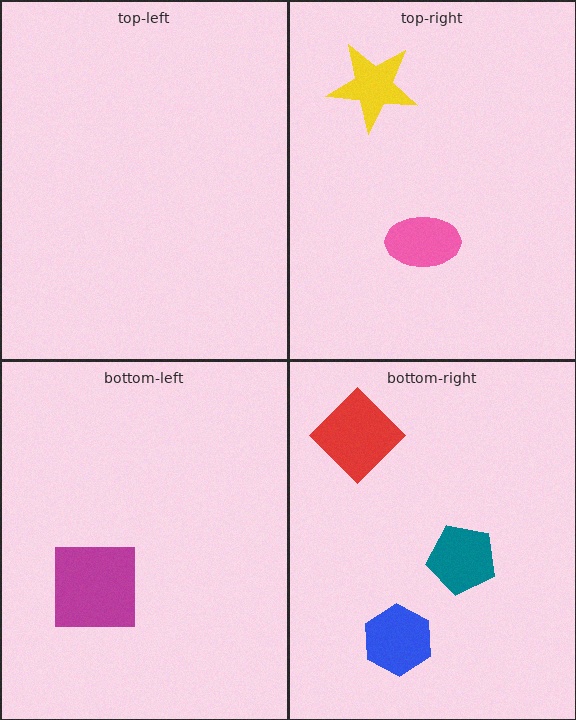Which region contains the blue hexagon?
The bottom-right region.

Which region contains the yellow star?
The top-right region.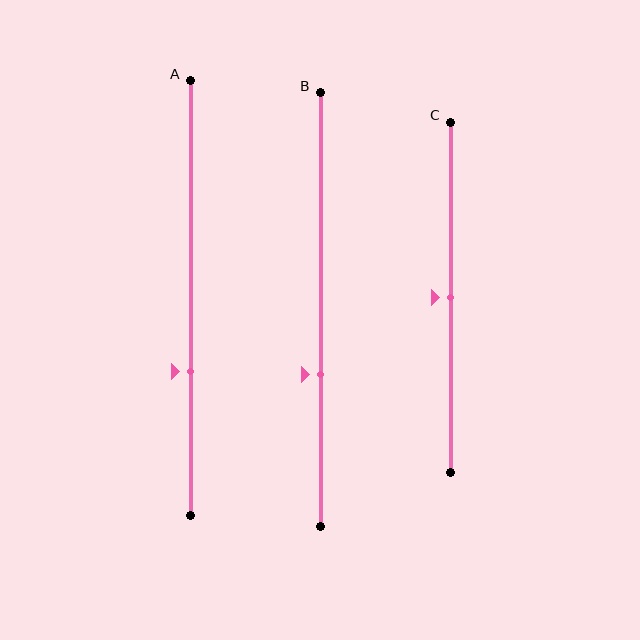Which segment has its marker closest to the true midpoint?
Segment C has its marker closest to the true midpoint.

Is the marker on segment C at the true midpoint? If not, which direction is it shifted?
Yes, the marker on segment C is at the true midpoint.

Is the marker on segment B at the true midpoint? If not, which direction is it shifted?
No, the marker on segment B is shifted downward by about 15% of the segment length.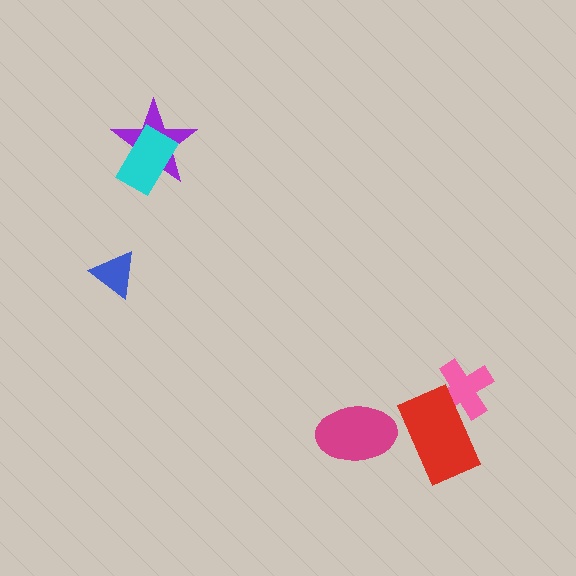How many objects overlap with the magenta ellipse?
0 objects overlap with the magenta ellipse.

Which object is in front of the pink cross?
The red rectangle is in front of the pink cross.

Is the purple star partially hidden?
Yes, it is partially covered by another shape.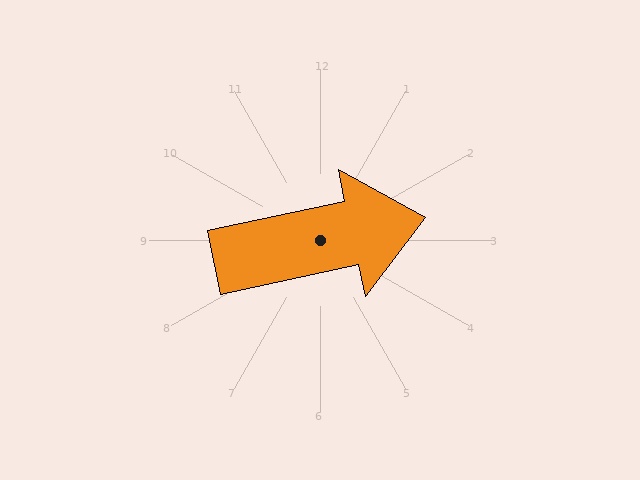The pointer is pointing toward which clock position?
Roughly 3 o'clock.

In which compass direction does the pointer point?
East.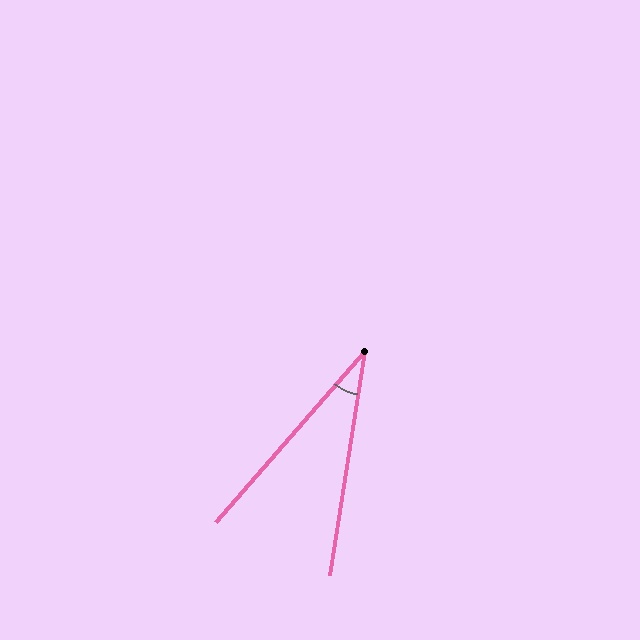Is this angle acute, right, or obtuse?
It is acute.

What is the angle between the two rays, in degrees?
Approximately 32 degrees.